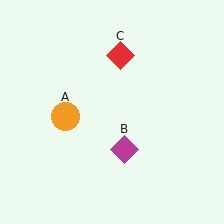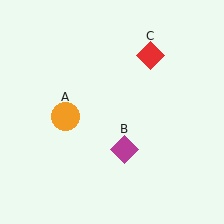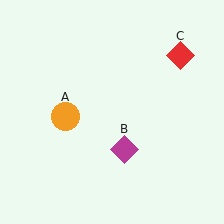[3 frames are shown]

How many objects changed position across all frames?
1 object changed position: red diamond (object C).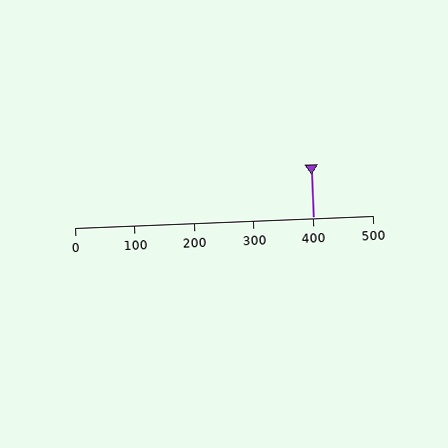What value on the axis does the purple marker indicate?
The marker indicates approximately 400.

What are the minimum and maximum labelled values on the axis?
The axis runs from 0 to 500.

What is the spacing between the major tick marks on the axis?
The major ticks are spaced 100 apart.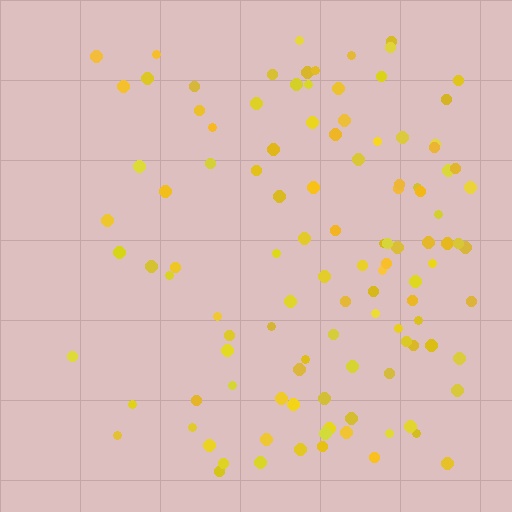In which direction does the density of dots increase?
From left to right, with the right side densest.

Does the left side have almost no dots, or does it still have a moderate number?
Still a moderate number, just noticeably fewer than the right.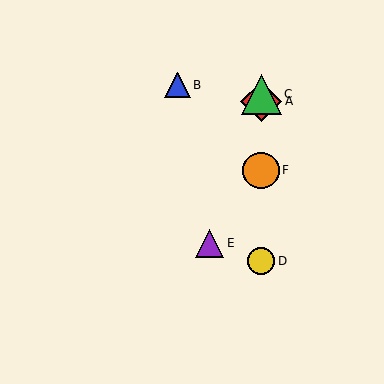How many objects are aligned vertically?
4 objects (A, C, D, F) are aligned vertically.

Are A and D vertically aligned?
Yes, both are at x≈261.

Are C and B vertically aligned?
No, C is at x≈261 and B is at x≈177.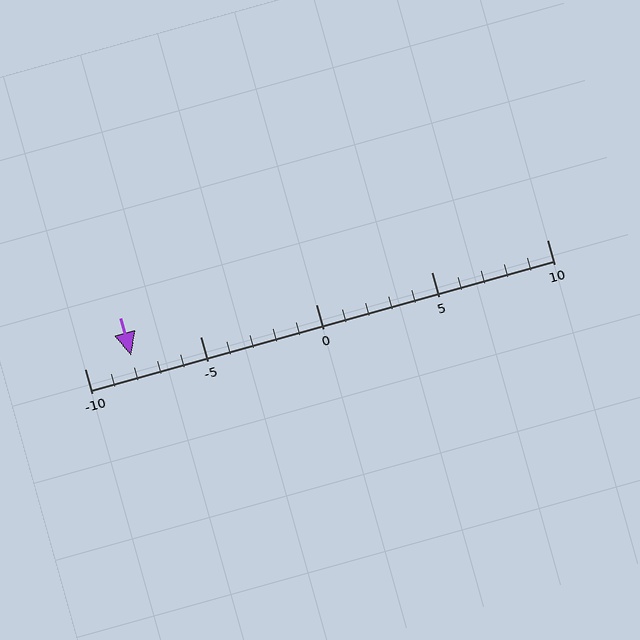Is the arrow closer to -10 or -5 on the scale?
The arrow is closer to -10.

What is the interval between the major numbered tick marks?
The major tick marks are spaced 5 units apart.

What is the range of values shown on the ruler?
The ruler shows values from -10 to 10.